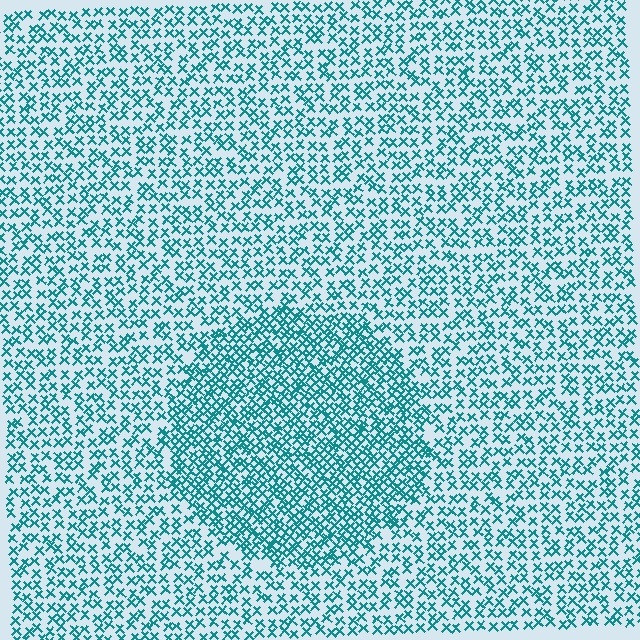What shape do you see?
I see a circle.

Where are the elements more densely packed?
The elements are more densely packed inside the circle boundary.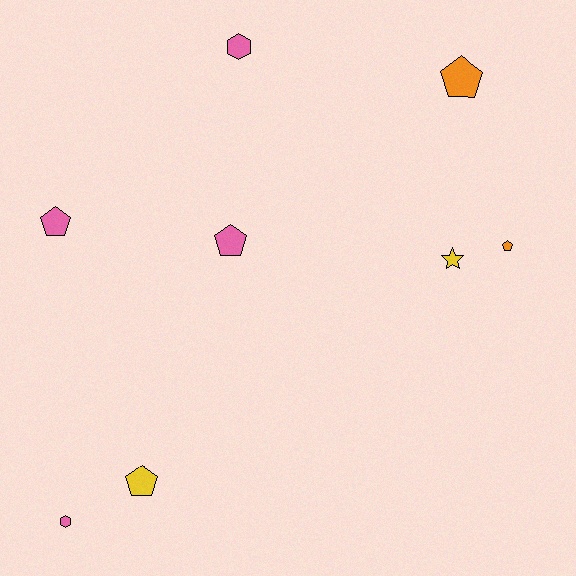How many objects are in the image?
There are 8 objects.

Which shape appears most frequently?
Pentagon, with 5 objects.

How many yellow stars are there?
There is 1 yellow star.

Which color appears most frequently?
Pink, with 4 objects.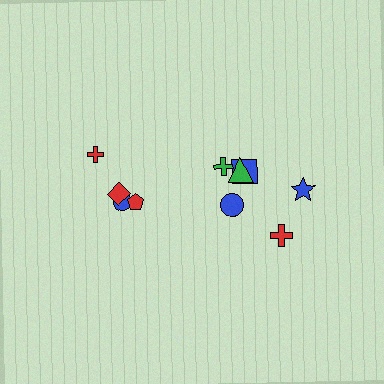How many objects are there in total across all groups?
There are 10 objects.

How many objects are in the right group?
There are 6 objects.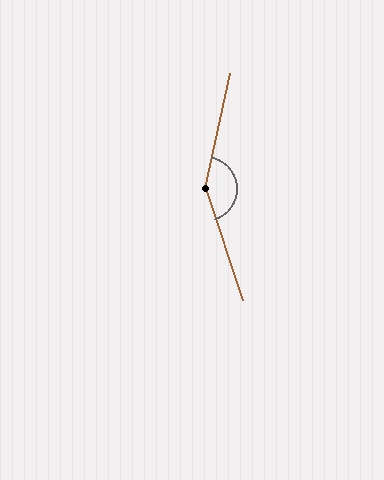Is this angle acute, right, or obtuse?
It is obtuse.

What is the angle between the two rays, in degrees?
Approximately 149 degrees.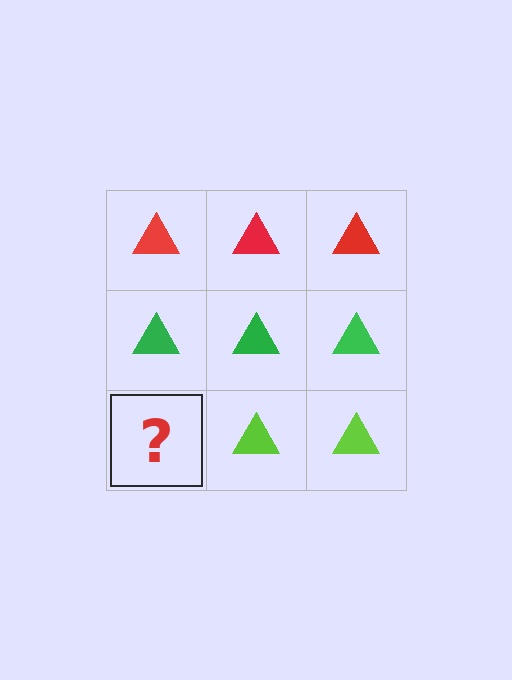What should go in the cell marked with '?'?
The missing cell should contain a lime triangle.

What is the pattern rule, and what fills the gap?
The rule is that each row has a consistent color. The gap should be filled with a lime triangle.